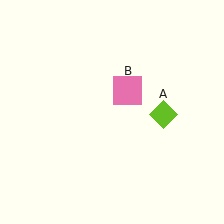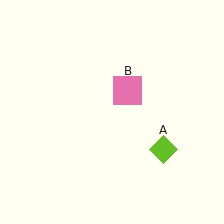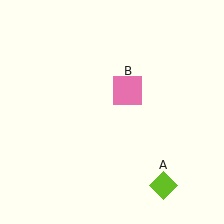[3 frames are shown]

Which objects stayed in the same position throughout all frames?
Pink square (object B) remained stationary.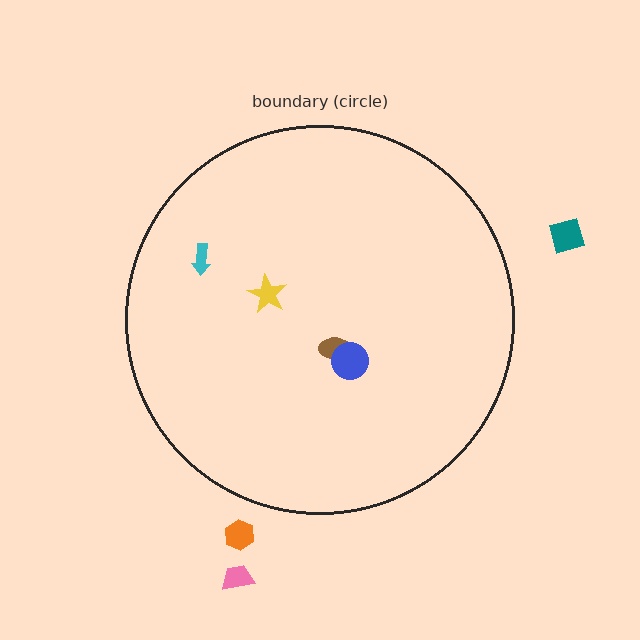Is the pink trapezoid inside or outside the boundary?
Outside.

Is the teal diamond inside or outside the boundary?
Outside.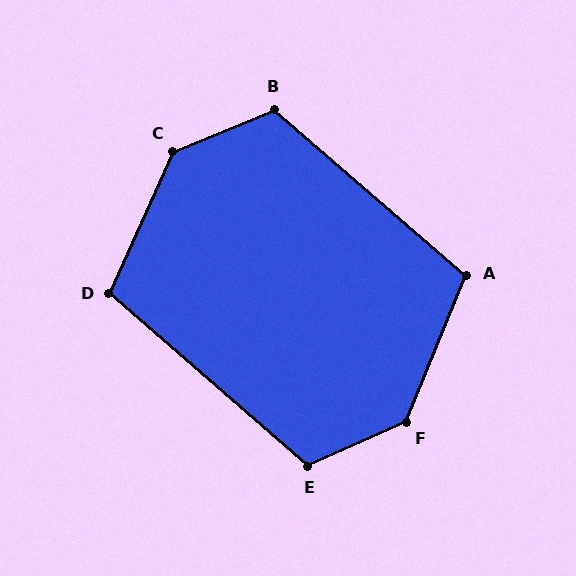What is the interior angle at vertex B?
Approximately 117 degrees (obtuse).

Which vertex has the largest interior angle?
C, at approximately 136 degrees.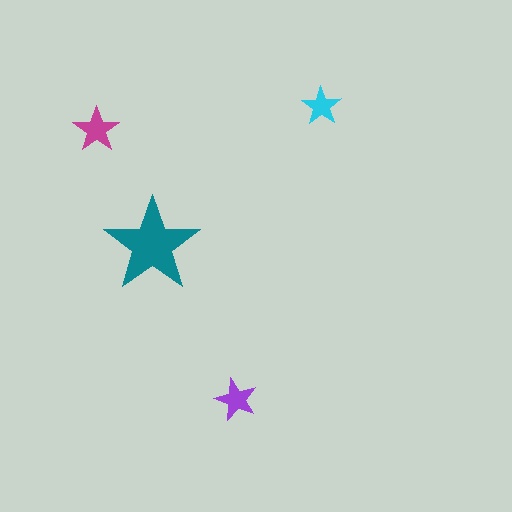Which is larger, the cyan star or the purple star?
The purple one.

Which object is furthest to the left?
The magenta star is leftmost.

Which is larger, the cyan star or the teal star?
The teal one.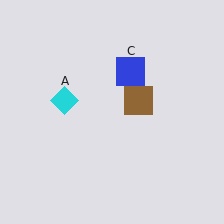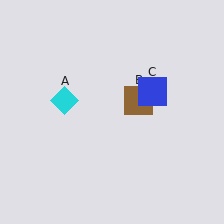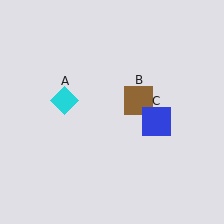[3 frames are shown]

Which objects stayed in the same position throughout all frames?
Cyan diamond (object A) and brown square (object B) remained stationary.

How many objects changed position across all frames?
1 object changed position: blue square (object C).